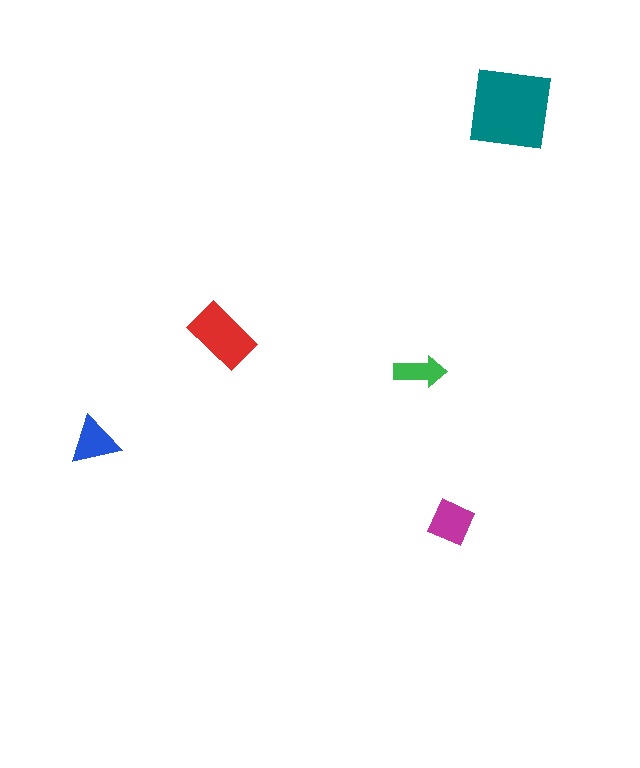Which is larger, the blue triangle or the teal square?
The teal square.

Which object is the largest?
The teal square.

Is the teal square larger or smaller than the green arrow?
Larger.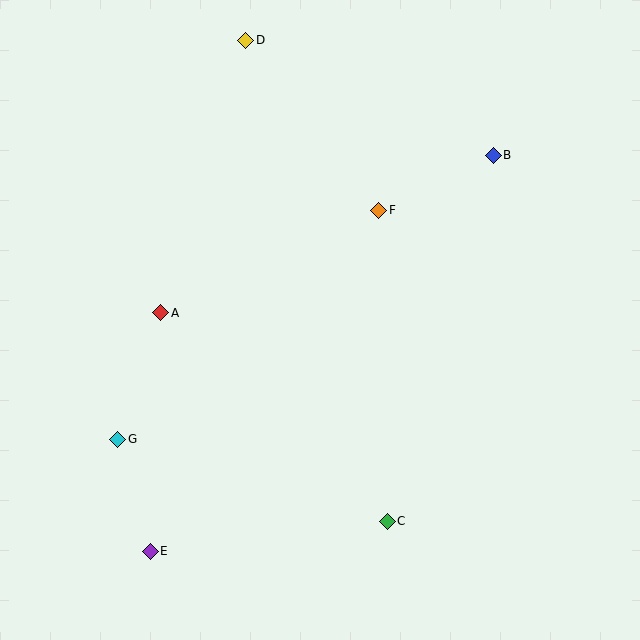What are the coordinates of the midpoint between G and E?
The midpoint between G and E is at (134, 495).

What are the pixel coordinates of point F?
Point F is at (379, 210).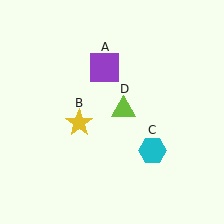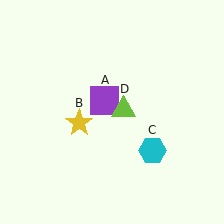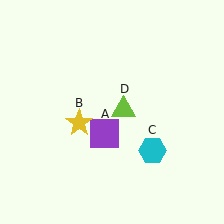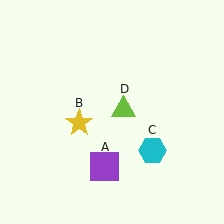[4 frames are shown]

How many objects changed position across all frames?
1 object changed position: purple square (object A).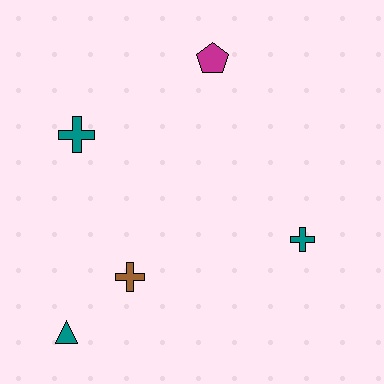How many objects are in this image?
There are 5 objects.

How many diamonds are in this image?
There are no diamonds.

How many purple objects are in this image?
There are no purple objects.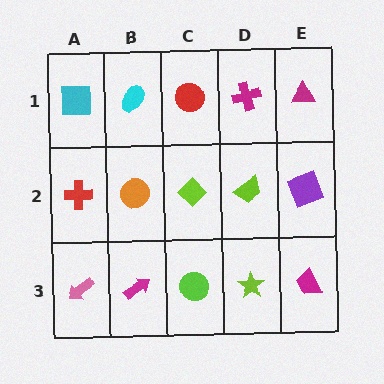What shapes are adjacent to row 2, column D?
A magenta cross (row 1, column D), a lime star (row 3, column D), a lime diamond (row 2, column C), a purple square (row 2, column E).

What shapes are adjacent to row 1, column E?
A purple square (row 2, column E), a magenta cross (row 1, column D).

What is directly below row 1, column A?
A red cross.